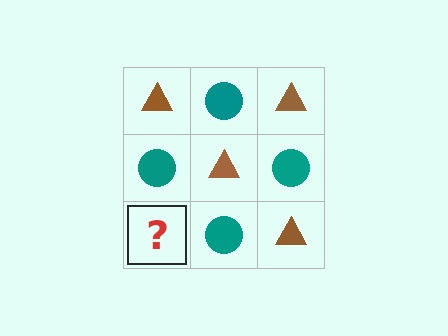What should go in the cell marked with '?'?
The missing cell should contain a brown triangle.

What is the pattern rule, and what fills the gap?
The rule is that it alternates brown triangle and teal circle in a checkerboard pattern. The gap should be filled with a brown triangle.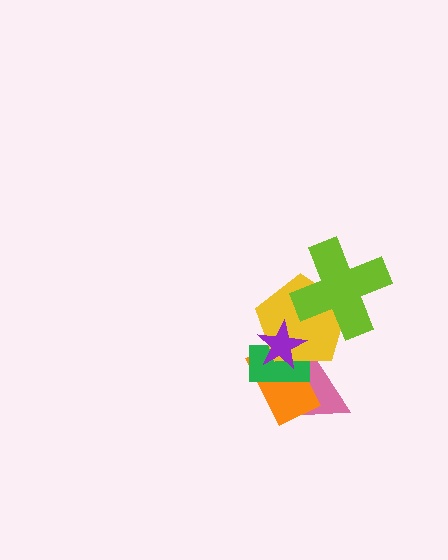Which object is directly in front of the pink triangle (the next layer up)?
The orange rectangle is directly in front of the pink triangle.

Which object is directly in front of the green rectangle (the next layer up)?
The yellow pentagon is directly in front of the green rectangle.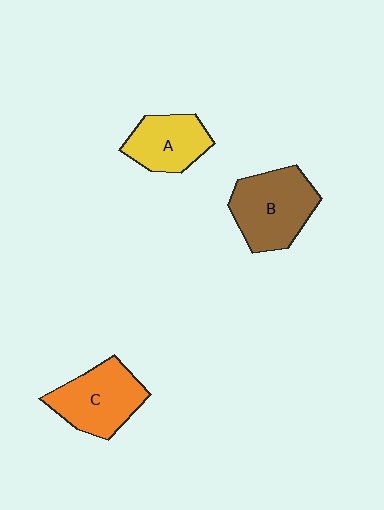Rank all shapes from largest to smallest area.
From largest to smallest: B (brown), C (orange), A (yellow).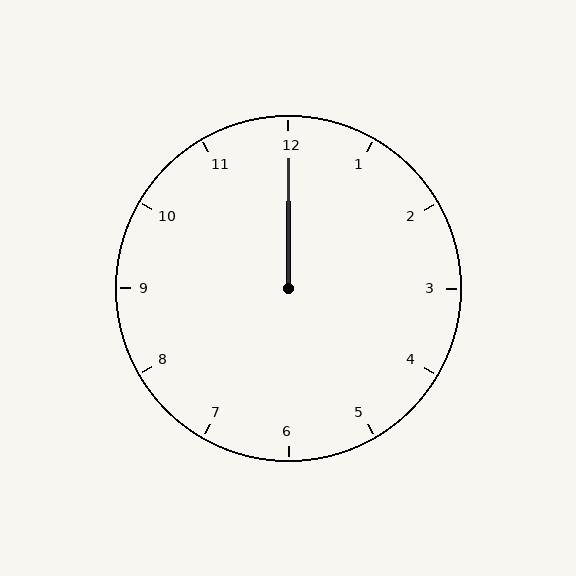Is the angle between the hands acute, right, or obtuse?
It is acute.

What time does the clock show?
12:00.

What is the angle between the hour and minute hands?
Approximately 0 degrees.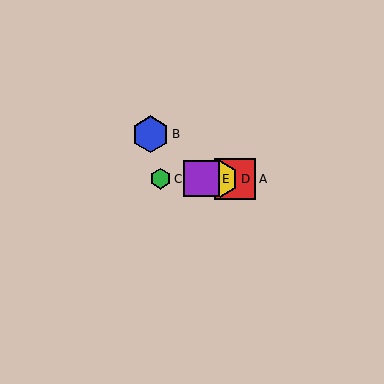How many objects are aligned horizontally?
4 objects (A, C, D, E) are aligned horizontally.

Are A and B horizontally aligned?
No, A is at y≈179 and B is at y≈134.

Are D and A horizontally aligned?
Yes, both are at y≈179.